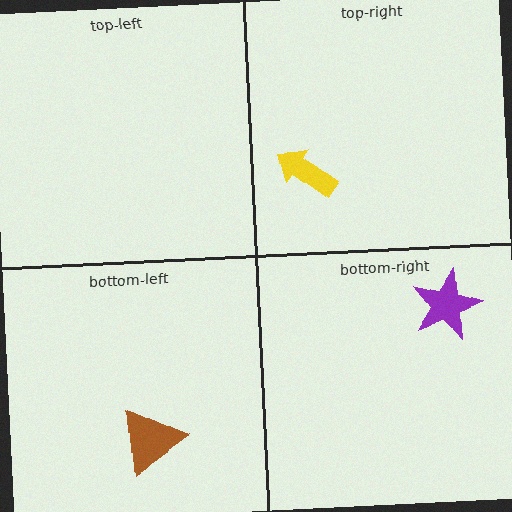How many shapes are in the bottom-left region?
1.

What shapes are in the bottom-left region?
The brown triangle.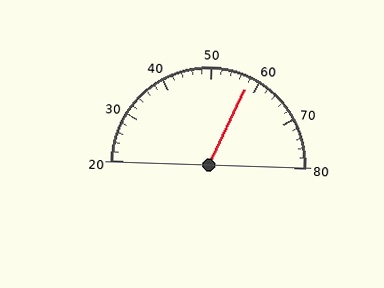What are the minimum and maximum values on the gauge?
The gauge ranges from 20 to 80.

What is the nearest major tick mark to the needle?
The nearest major tick mark is 60.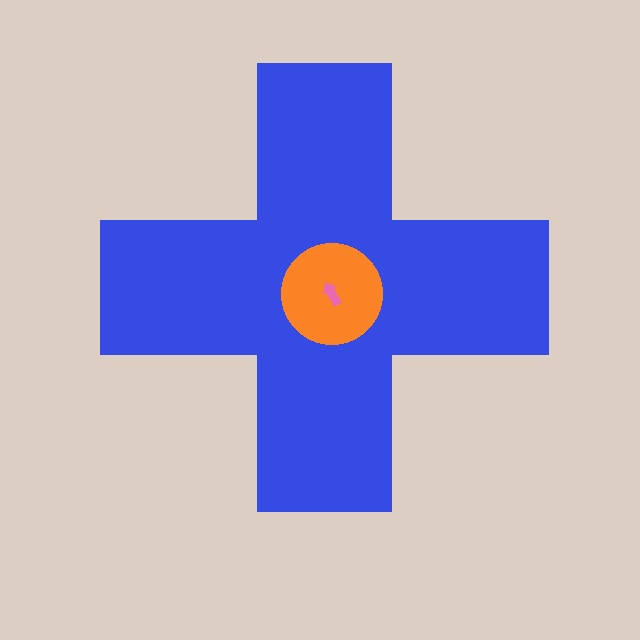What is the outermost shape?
The blue cross.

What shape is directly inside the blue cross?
The orange circle.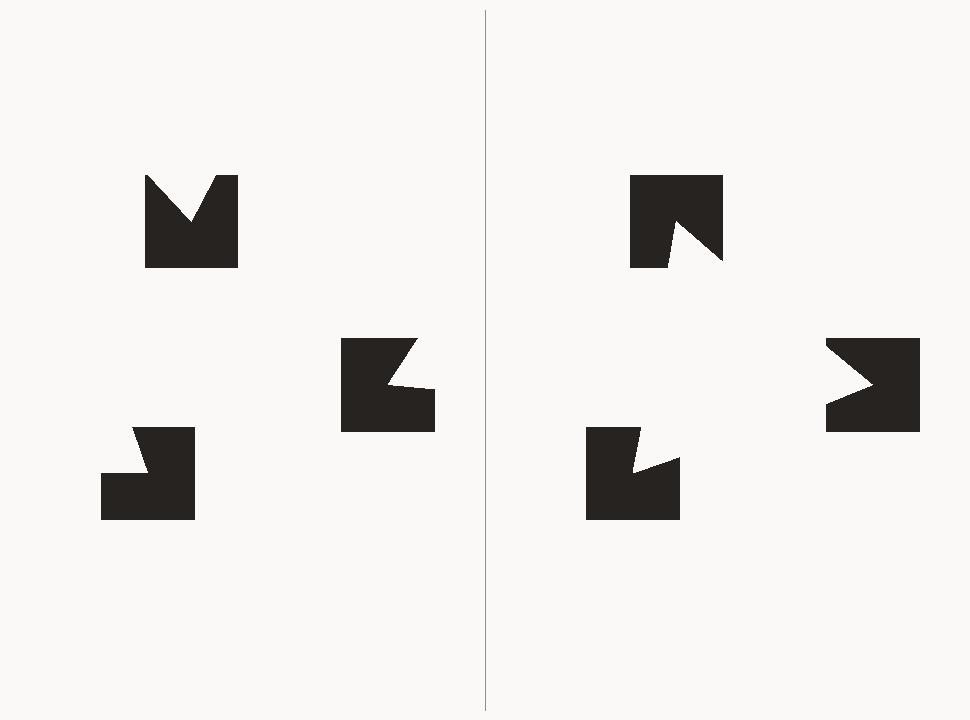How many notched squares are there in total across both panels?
6 — 3 on each side.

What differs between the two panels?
The notched squares are positioned identically on both sides; only the wedge orientations differ. On the right they align to a triangle; on the left they are misaligned.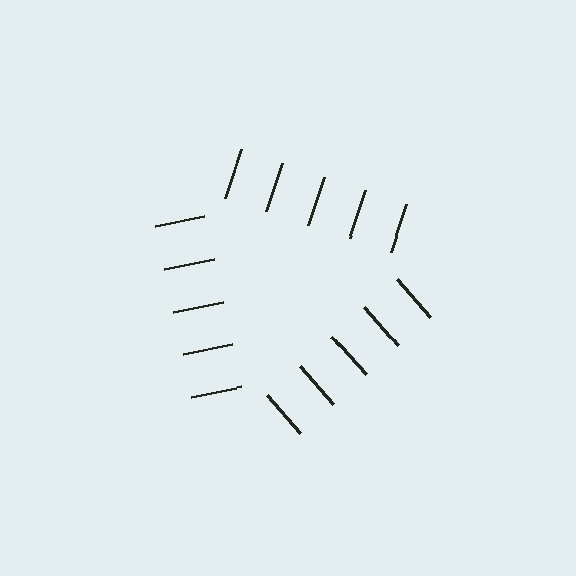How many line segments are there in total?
15 — 5 along each of the 3 edges.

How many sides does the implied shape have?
3 sides — the line-ends trace a triangle.